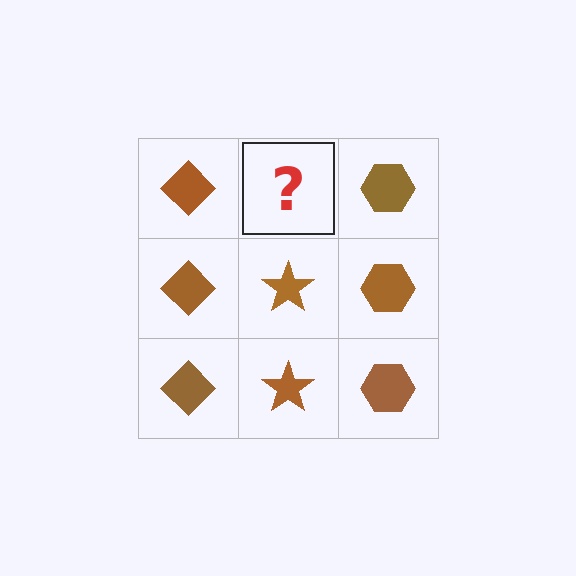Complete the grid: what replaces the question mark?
The question mark should be replaced with a brown star.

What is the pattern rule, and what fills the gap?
The rule is that each column has a consistent shape. The gap should be filled with a brown star.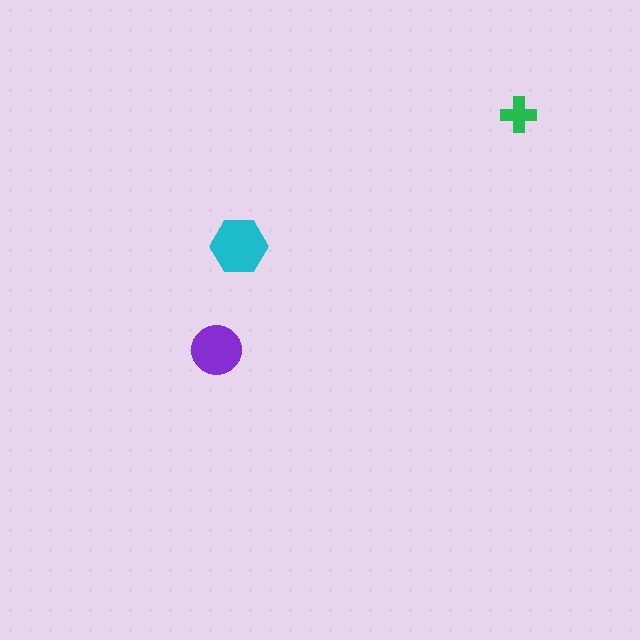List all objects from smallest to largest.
The green cross, the purple circle, the cyan hexagon.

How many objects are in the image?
There are 3 objects in the image.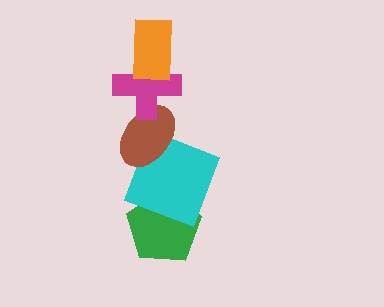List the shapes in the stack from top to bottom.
From top to bottom: the orange rectangle, the magenta cross, the brown ellipse, the cyan square, the green pentagon.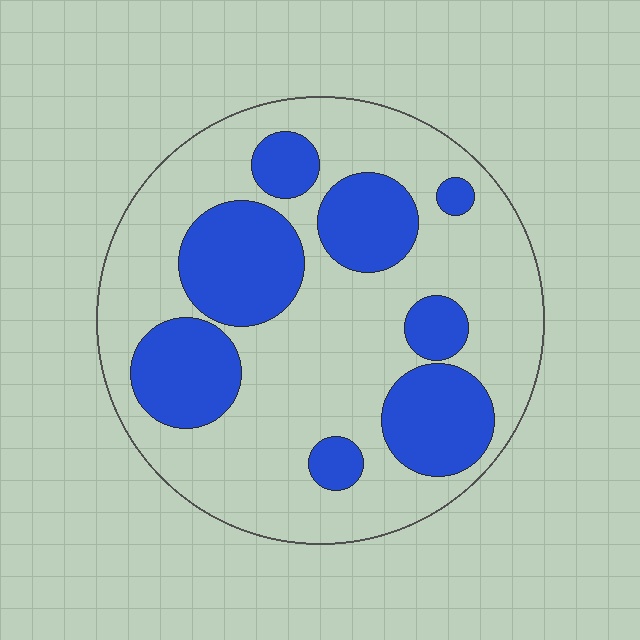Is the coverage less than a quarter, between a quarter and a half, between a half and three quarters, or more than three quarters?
Between a quarter and a half.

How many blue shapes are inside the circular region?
8.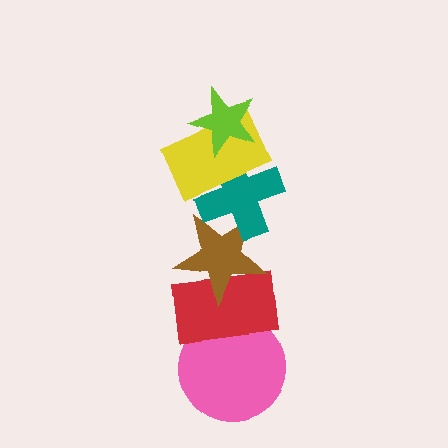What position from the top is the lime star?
The lime star is 1st from the top.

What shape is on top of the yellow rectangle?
The lime star is on top of the yellow rectangle.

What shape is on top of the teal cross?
The yellow rectangle is on top of the teal cross.